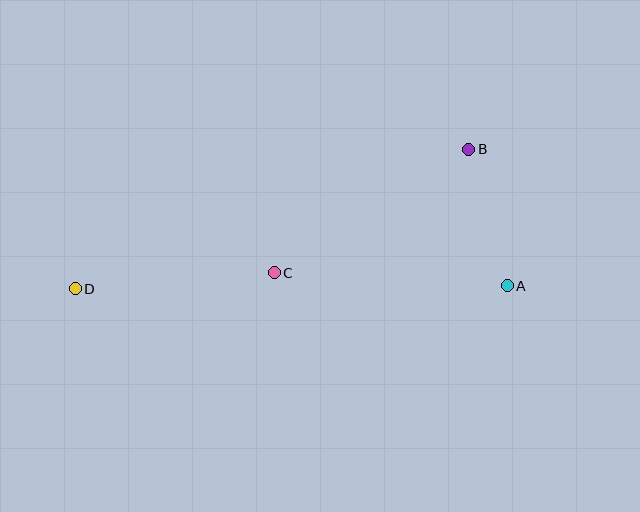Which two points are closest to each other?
Points A and B are closest to each other.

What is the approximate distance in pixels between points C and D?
The distance between C and D is approximately 200 pixels.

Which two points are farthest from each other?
Points A and D are farthest from each other.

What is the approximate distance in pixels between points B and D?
The distance between B and D is approximately 418 pixels.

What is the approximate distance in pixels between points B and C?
The distance between B and C is approximately 230 pixels.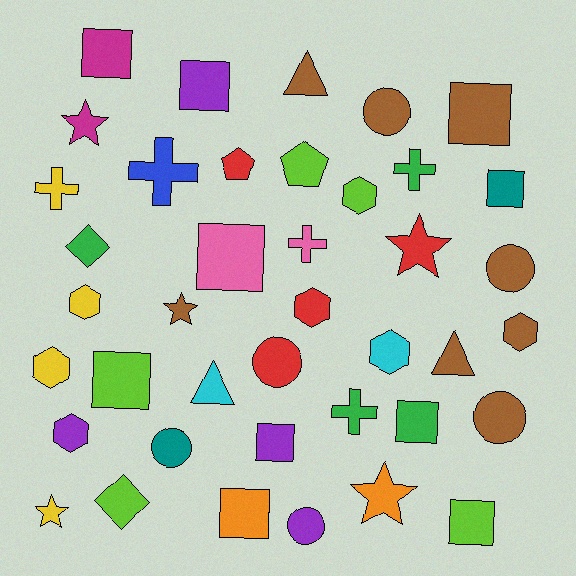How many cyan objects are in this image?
There are 2 cyan objects.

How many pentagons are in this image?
There are 2 pentagons.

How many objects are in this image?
There are 40 objects.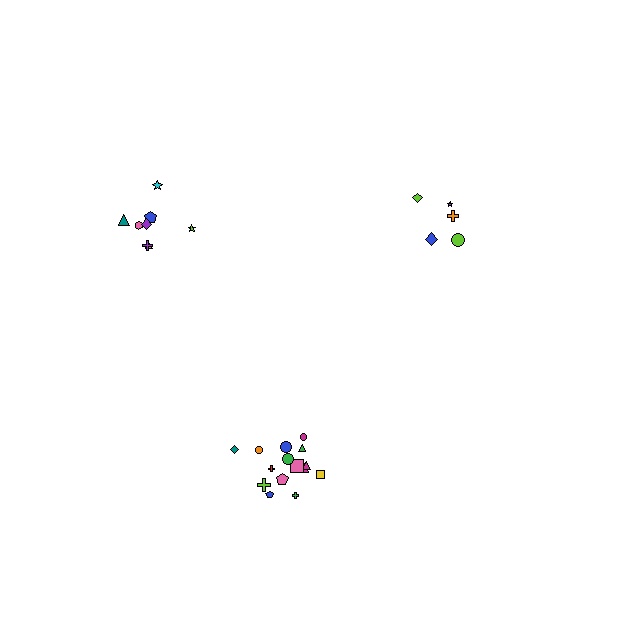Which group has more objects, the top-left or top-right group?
The top-left group.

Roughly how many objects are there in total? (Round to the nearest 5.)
Roughly 30 objects in total.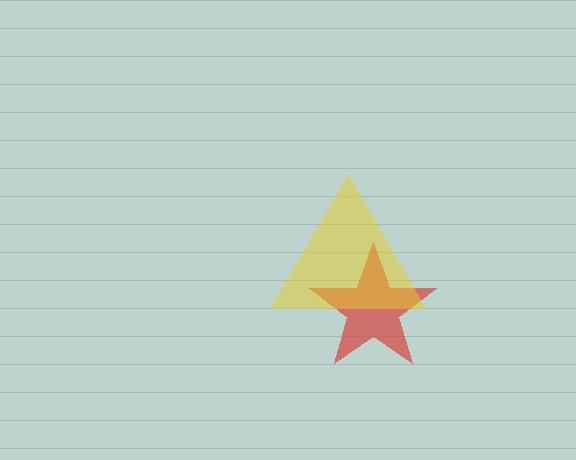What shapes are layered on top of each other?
The layered shapes are: a red star, a yellow triangle.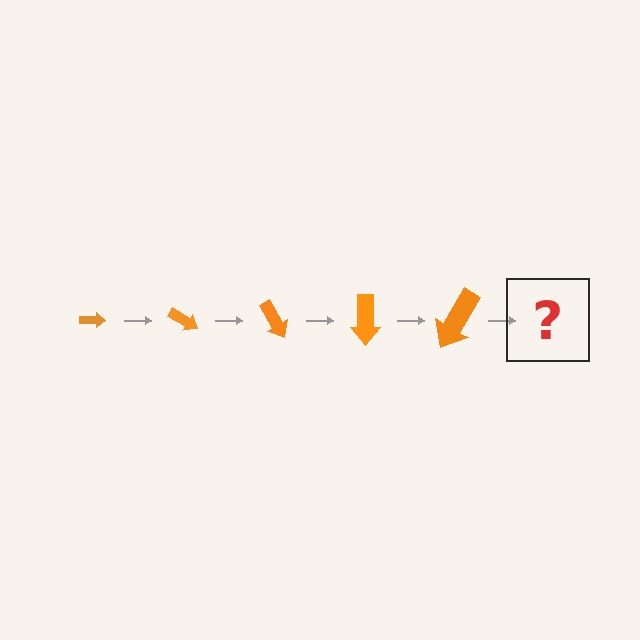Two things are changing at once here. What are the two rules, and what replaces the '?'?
The two rules are that the arrow grows larger each step and it rotates 30 degrees each step. The '?' should be an arrow, larger than the previous one and rotated 150 degrees from the start.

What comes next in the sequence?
The next element should be an arrow, larger than the previous one and rotated 150 degrees from the start.